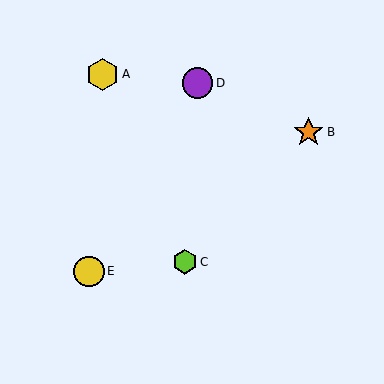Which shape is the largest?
The yellow hexagon (labeled A) is the largest.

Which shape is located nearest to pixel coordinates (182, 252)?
The lime hexagon (labeled C) at (185, 262) is nearest to that location.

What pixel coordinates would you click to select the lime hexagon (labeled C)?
Click at (185, 262) to select the lime hexagon C.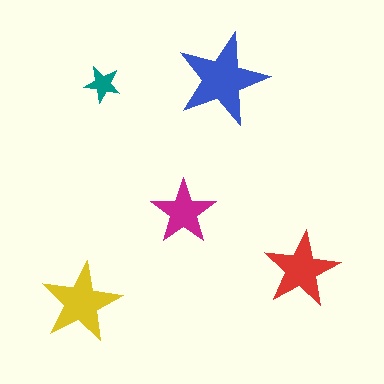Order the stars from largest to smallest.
the blue one, the yellow one, the red one, the magenta one, the teal one.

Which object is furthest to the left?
The yellow star is leftmost.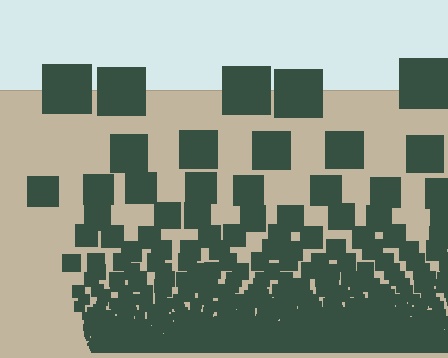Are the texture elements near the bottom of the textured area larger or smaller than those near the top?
Smaller. The gradient is inverted — elements near the bottom are smaller and denser.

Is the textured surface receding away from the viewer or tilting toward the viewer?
The surface appears to tilt toward the viewer. Texture elements get larger and sparser toward the top.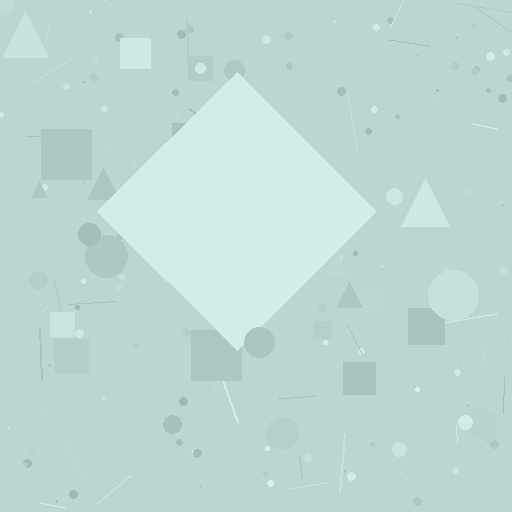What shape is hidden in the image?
A diamond is hidden in the image.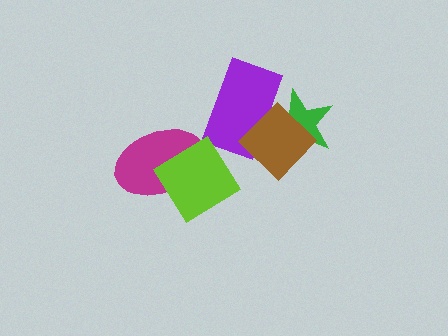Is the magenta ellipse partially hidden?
Yes, it is partially covered by another shape.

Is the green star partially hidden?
Yes, it is partially covered by another shape.